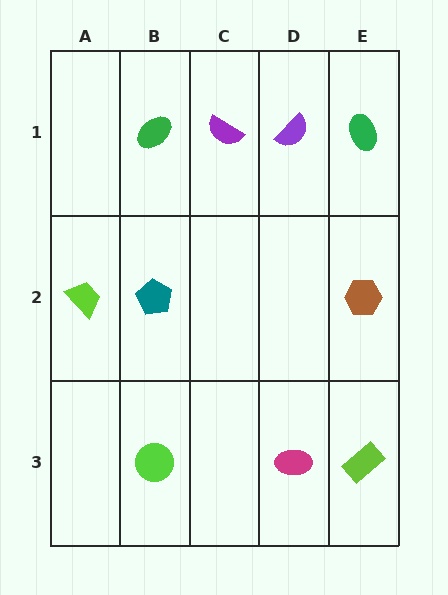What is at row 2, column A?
A lime trapezoid.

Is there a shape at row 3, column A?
No, that cell is empty.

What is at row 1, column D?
A purple semicircle.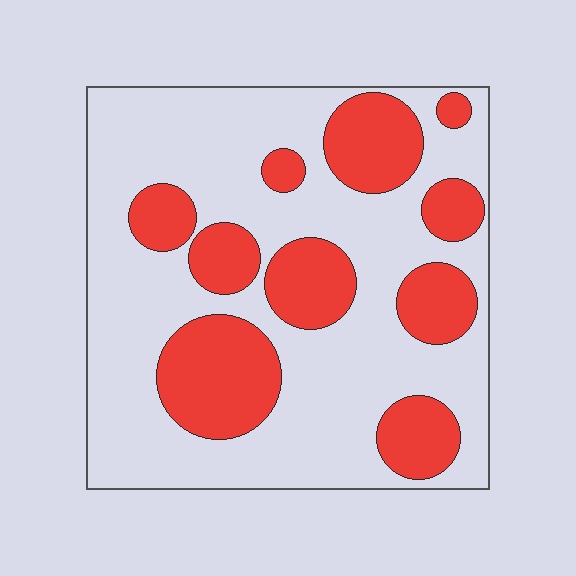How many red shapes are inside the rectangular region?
10.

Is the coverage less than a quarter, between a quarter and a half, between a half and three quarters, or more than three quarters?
Between a quarter and a half.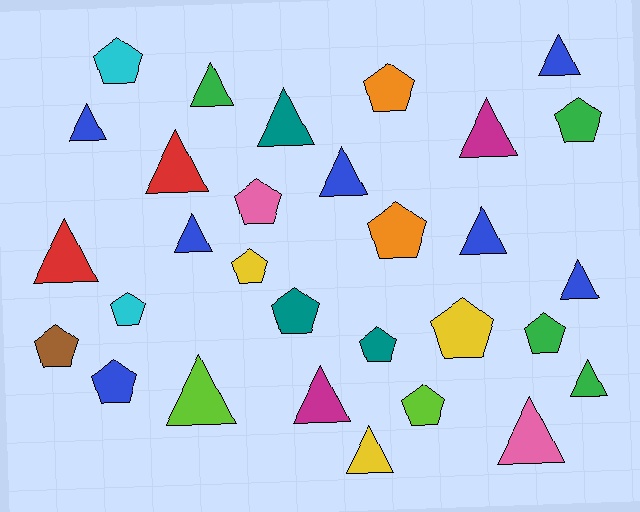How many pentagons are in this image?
There are 14 pentagons.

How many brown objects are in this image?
There is 1 brown object.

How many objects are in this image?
There are 30 objects.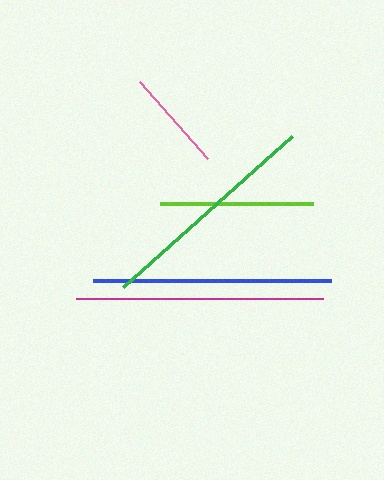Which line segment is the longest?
The magenta line is the longest at approximately 246 pixels.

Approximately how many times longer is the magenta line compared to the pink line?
The magenta line is approximately 2.4 times the length of the pink line.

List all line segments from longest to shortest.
From longest to shortest: magenta, blue, green, lime, pink.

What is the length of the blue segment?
The blue segment is approximately 238 pixels long.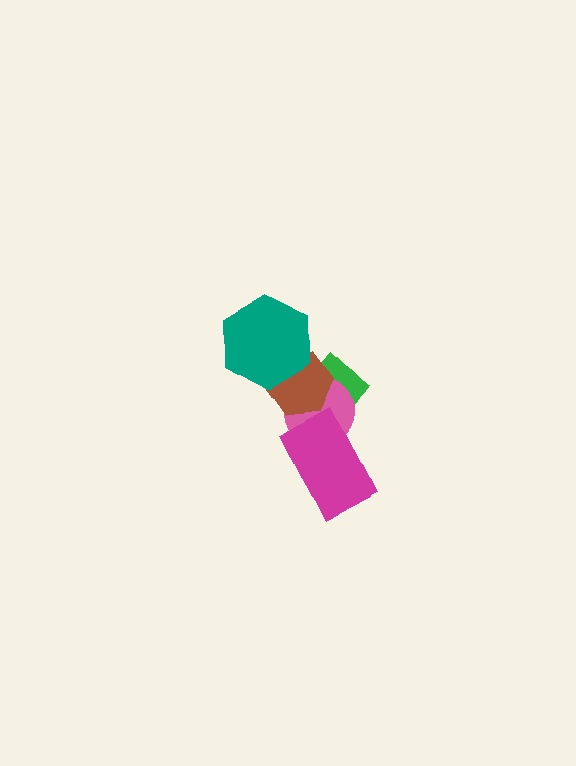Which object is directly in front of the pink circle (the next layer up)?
The brown hexagon is directly in front of the pink circle.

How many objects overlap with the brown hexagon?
3 objects overlap with the brown hexagon.